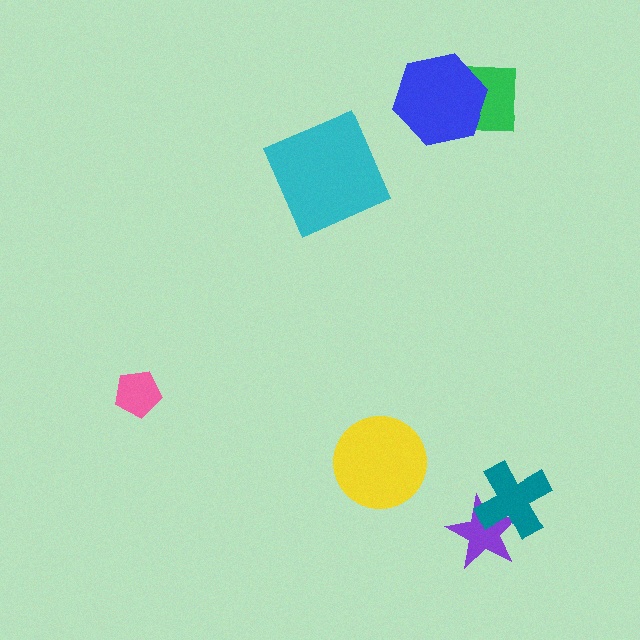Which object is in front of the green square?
The blue hexagon is in front of the green square.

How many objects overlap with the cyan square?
0 objects overlap with the cyan square.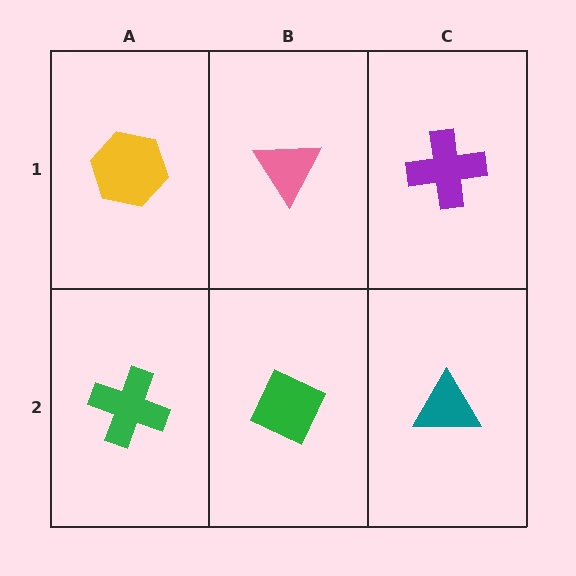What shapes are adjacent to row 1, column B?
A green diamond (row 2, column B), a yellow hexagon (row 1, column A), a purple cross (row 1, column C).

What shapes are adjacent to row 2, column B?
A pink triangle (row 1, column B), a green cross (row 2, column A), a teal triangle (row 2, column C).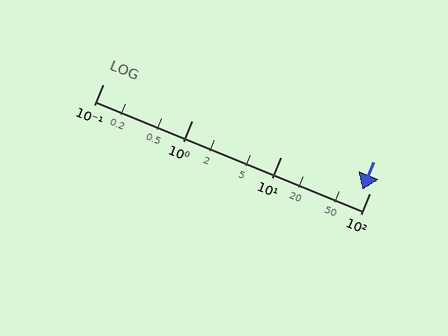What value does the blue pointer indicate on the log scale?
The pointer indicates approximately 83.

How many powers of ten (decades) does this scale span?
The scale spans 3 decades, from 0.1 to 100.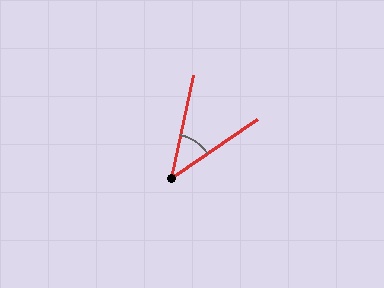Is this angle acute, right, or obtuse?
It is acute.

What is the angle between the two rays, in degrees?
Approximately 43 degrees.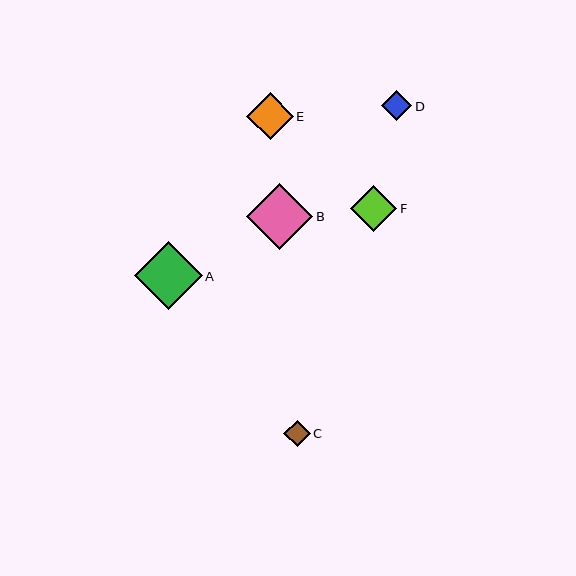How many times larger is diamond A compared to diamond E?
Diamond A is approximately 1.4 times the size of diamond E.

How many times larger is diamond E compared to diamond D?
Diamond E is approximately 1.6 times the size of diamond D.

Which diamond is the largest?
Diamond A is the largest with a size of approximately 68 pixels.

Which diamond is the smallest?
Diamond C is the smallest with a size of approximately 26 pixels.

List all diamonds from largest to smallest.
From largest to smallest: A, B, E, F, D, C.